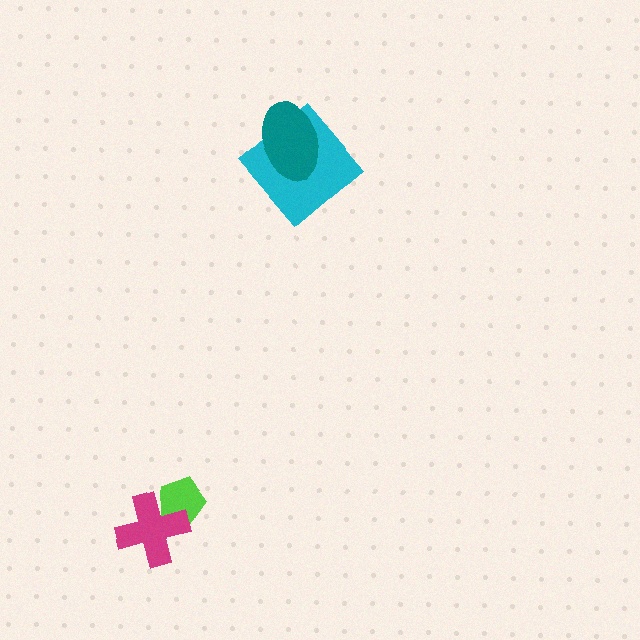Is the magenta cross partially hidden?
No, no other shape covers it.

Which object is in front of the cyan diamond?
The teal ellipse is in front of the cyan diamond.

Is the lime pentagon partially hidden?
Yes, it is partially covered by another shape.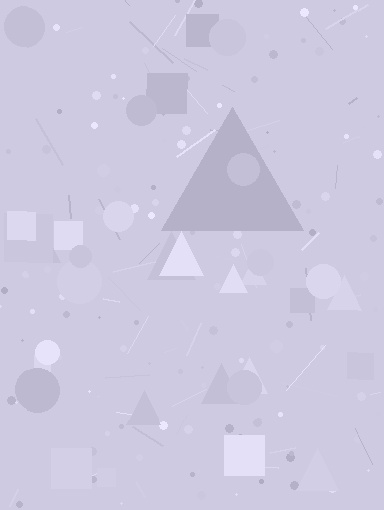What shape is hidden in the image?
A triangle is hidden in the image.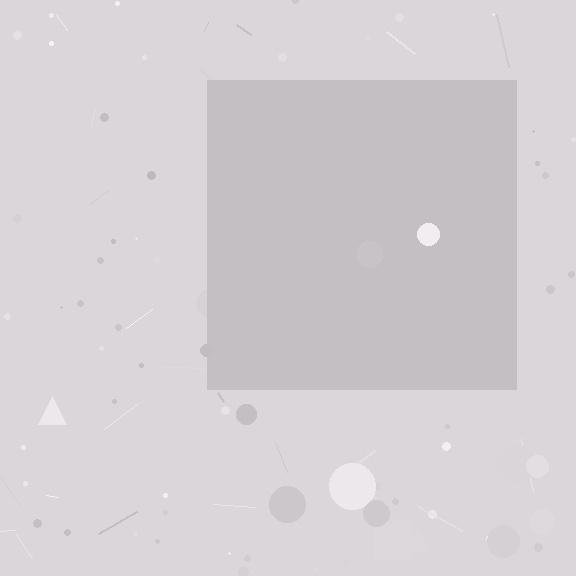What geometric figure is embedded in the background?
A square is embedded in the background.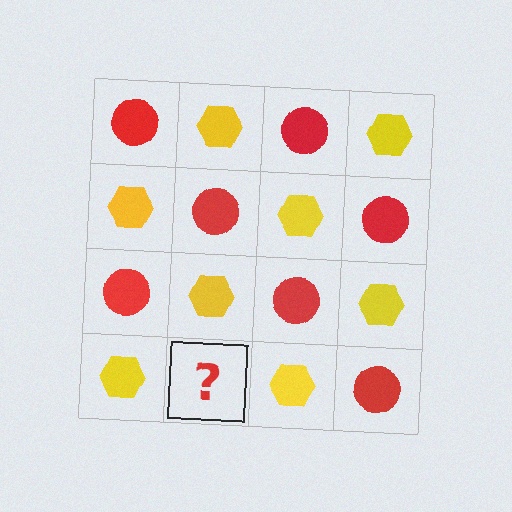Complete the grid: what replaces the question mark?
The question mark should be replaced with a red circle.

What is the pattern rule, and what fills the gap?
The rule is that it alternates red circle and yellow hexagon in a checkerboard pattern. The gap should be filled with a red circle.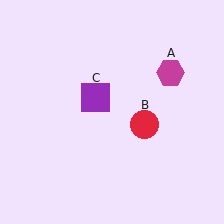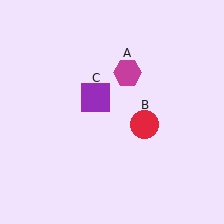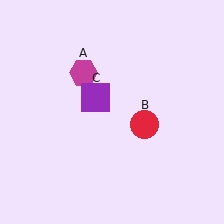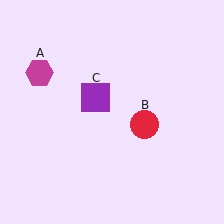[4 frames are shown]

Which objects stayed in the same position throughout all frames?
Red circle (object B) and purple square (object C) remained stationary.